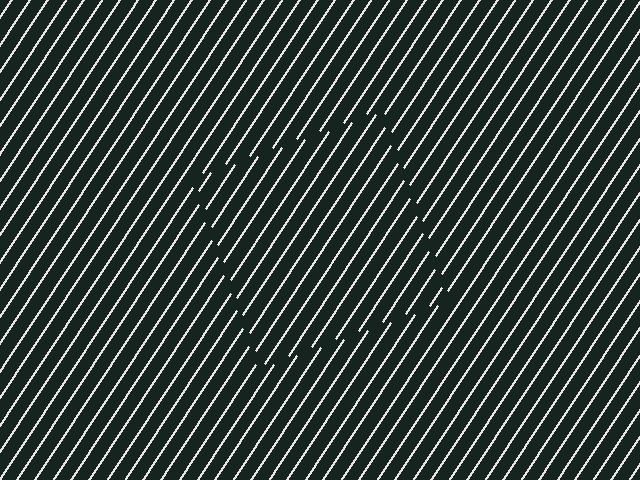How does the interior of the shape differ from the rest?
The interior of the shape contains the same grating, shifted by half a period — the contour is defined by the phase discontinuity where line-ends from the inner and outer gratings abut.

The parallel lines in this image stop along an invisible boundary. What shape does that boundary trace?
An illusory square. The interior of the shape contains the same grating, shifted by half a period — the contour is defined by the phase discontinuity where line-ends from the inner and outer gratings abut.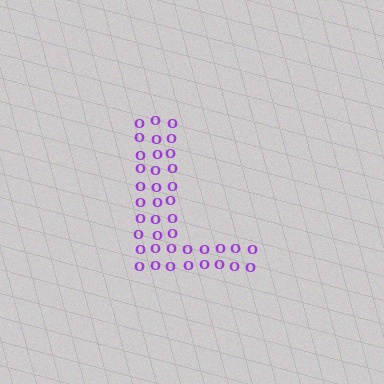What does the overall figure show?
The overall figure shows the letter L.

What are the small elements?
The small elements are letter O's.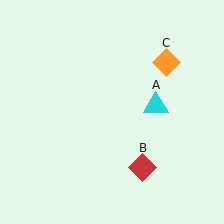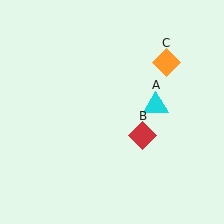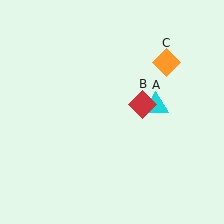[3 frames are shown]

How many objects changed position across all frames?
1 object changed position: red diamond (object B).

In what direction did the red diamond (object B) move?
The red diamond (object B) moved up.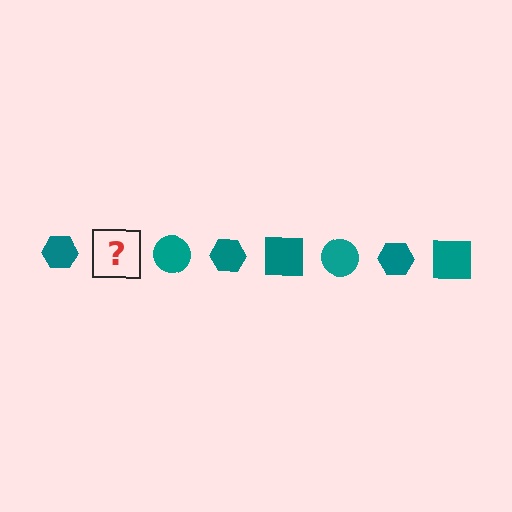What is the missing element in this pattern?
The missing element is a teal square.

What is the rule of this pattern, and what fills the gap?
The rule is that the pattern cycles through hexagon, square, circle shapes in teal. The gap should be filled with a teal square.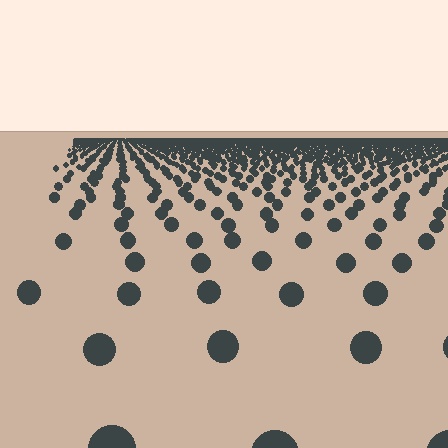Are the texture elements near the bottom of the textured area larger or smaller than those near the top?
Larger. Near the bottom, elements are closer to the viewer and appear at a bigger on-screen size.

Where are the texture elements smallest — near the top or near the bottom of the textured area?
Near the top.